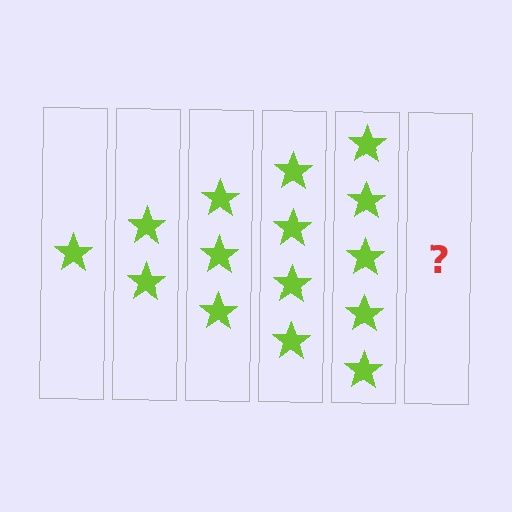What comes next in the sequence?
The next element should be 6 stars.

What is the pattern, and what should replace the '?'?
The pattern is that each step adds one more star. The '?' should be 6 stars.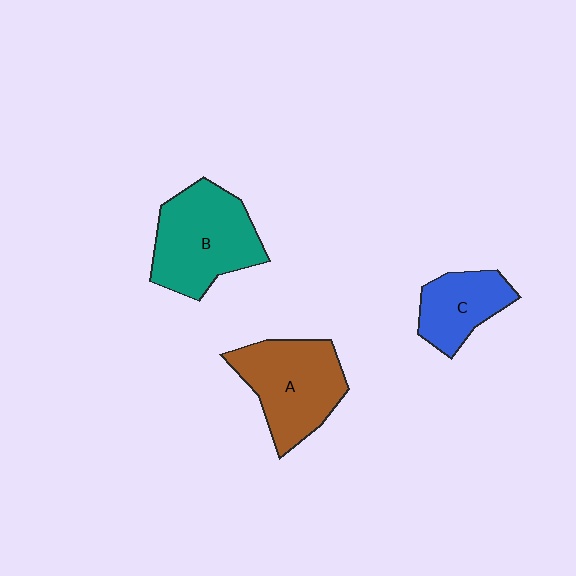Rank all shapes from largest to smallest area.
From largest to smallest: B (teal), A (brown), C (blue).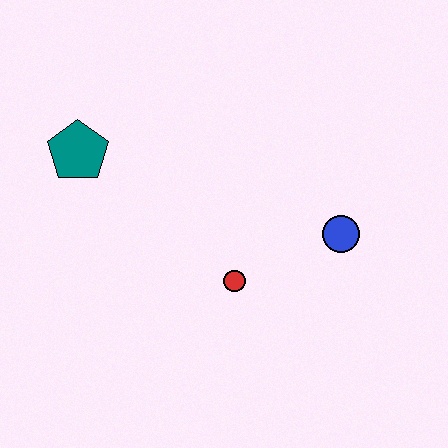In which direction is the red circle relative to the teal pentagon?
The red circle is to the right of the teal pentagon.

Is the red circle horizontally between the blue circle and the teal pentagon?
Yes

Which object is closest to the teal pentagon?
The red circle is closest to the teal pentagon.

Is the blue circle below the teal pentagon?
Yes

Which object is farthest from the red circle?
The teal pentagon is farthest from the red circle.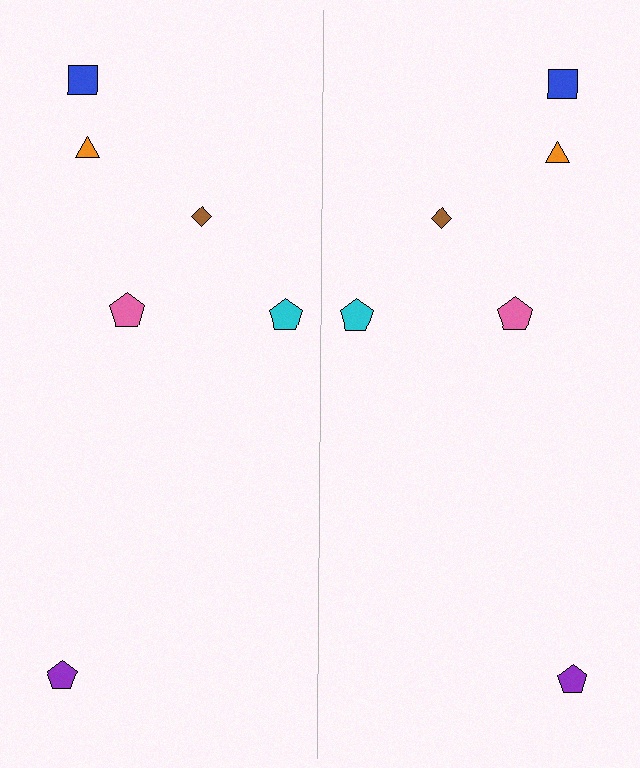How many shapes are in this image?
There are 12 shapes in this image.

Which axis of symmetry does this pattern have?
The pattern has a vertical axis of symmetry running through the center of the image.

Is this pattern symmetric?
Yes, this pattern has bilateral (reflection) symmetry.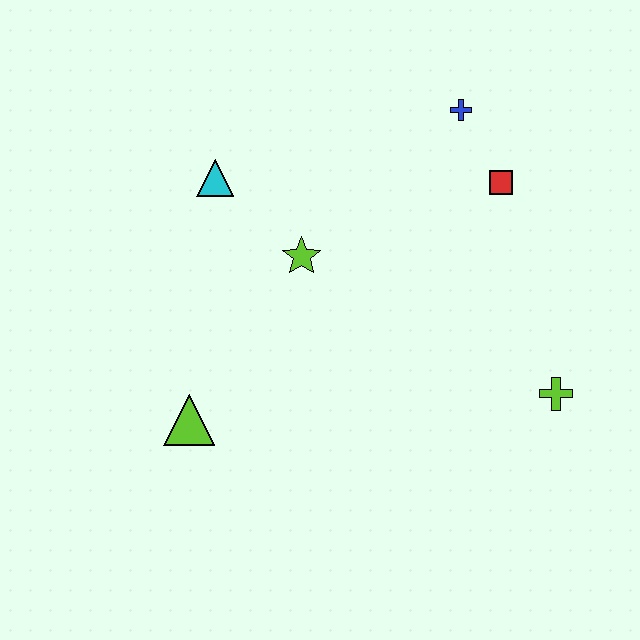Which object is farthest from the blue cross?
The lime triangle is farthest from the blue cross.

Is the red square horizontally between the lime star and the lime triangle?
No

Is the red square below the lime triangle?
No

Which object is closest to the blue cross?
The red square is closest to the blue cross.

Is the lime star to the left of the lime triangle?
No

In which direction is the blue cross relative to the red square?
The blue cross is above the red square.